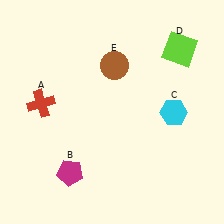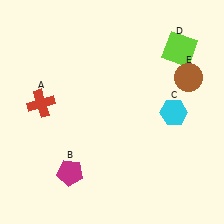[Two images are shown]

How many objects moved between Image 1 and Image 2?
1 object moved between the two images.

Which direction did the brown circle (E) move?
The brown circle (E) moved right.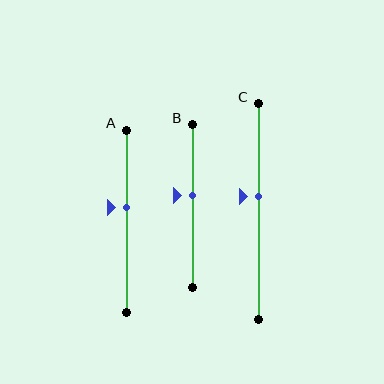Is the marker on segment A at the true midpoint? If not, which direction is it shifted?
No, the marker on segment A is shifted upward by about 7% of the segment length.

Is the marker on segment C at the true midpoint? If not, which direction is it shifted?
No, the marker on segment C is shifted upward by about 7% of the segment length.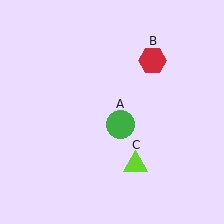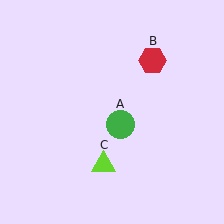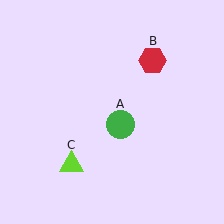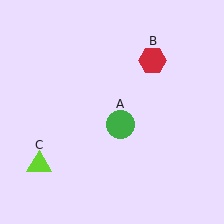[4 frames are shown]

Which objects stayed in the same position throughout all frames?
Green circle (object A) and red hexagon (object B) remained stationary.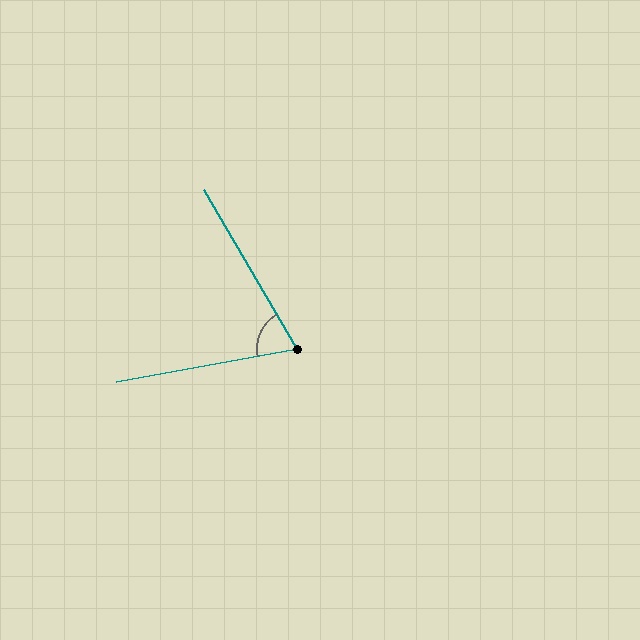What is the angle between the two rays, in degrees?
Approximately 70 degrees.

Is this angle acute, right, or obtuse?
It is acute.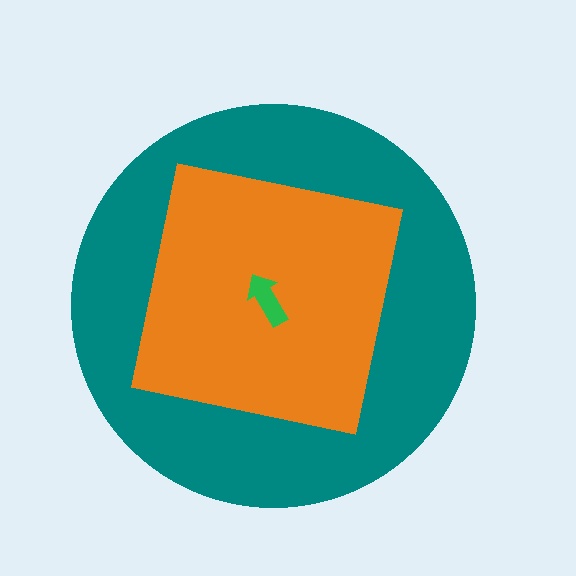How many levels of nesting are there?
3.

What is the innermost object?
The green arrow.